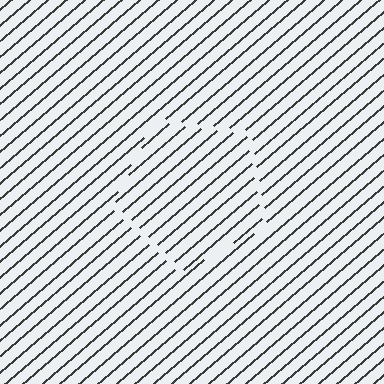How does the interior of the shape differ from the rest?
The interior of the shape contains the same grating, shifted by half a period — the contour is defined by the phase discontinuity where line-ends from the inner and outer gratings abut.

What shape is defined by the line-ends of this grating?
An illusory pentagon. The interior of the shape contains the same grating, shifted by half a period — the contour is defined by the phase discontinuity where line-ends from the inner and outer gratings abut.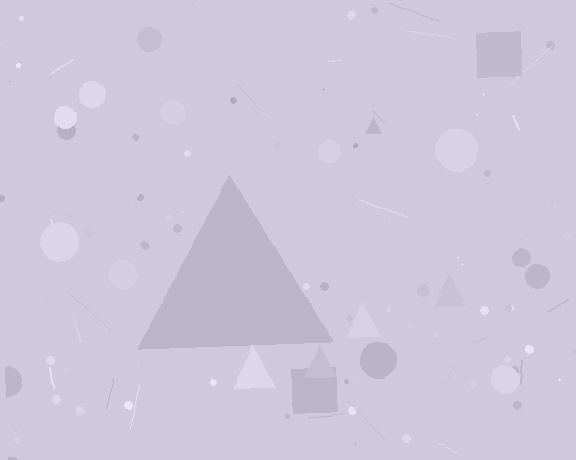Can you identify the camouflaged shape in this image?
The camouflaged shape is a triangle.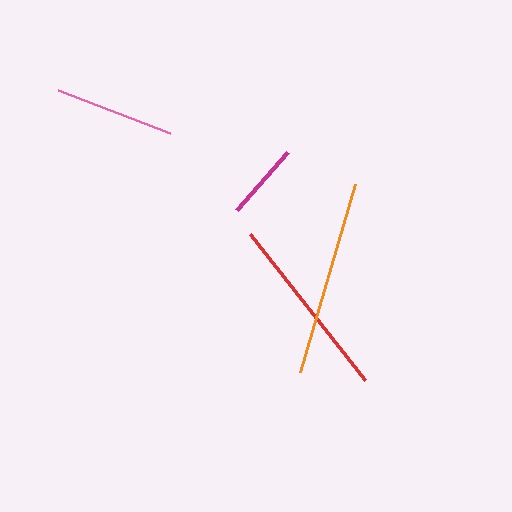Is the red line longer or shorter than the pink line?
The red line is longer than the pink line.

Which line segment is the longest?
The orange line is the longest at approximately 196 pixels.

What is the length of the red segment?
The red segment is approximately 186 pixels long.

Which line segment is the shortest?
The magenta line is the shortest at approximately 77 pixels.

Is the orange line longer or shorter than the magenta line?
The orange line is longer than the magenta line.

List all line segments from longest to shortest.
From longest to shortest: orange, red, pink, magenta.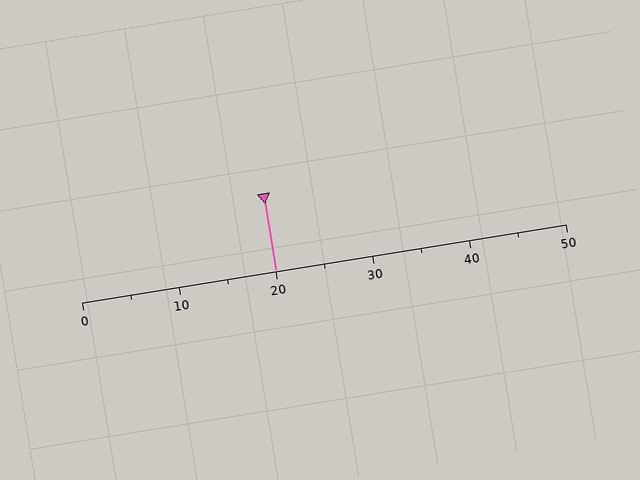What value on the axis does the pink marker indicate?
The marker indicates approximately 20.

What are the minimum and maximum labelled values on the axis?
The axis runs from 0 to 50.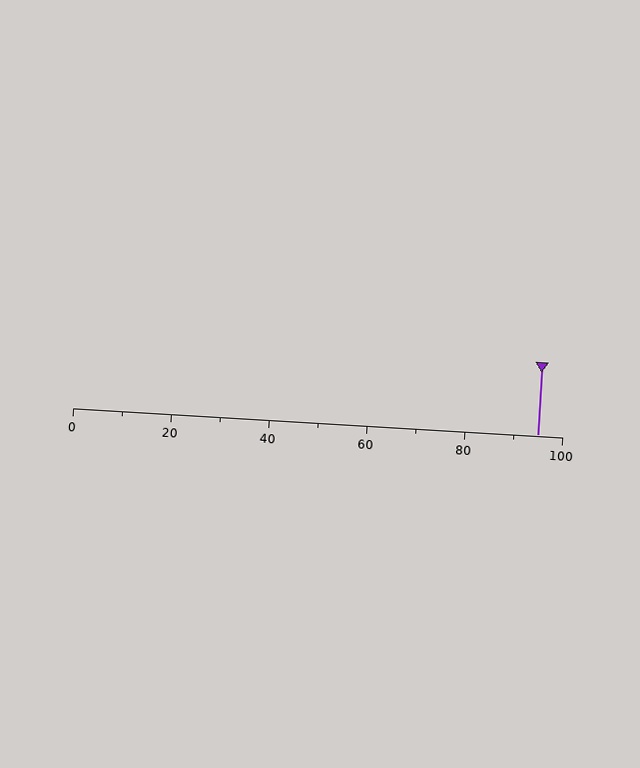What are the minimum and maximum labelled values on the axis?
The axis runs from 0 to 100.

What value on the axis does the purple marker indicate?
The marker indicates approximately 95.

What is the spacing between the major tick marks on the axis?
The major ticks are spaced 20 apart.